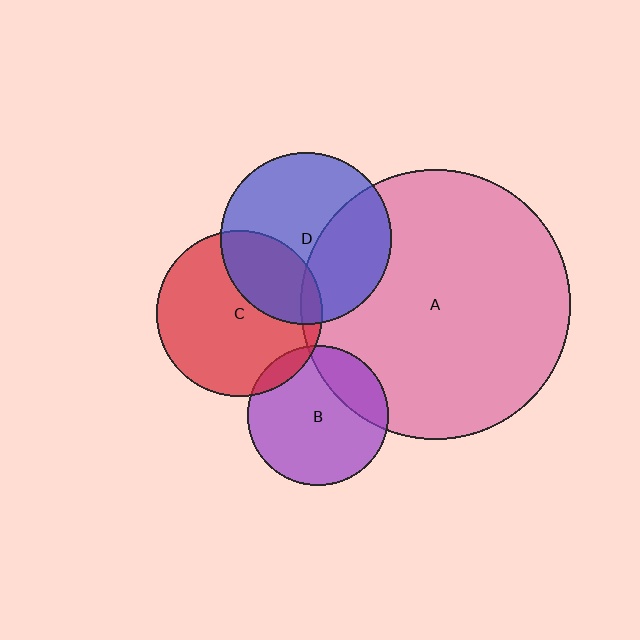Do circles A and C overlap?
Yes.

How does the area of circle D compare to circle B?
Approximately 1.5 times.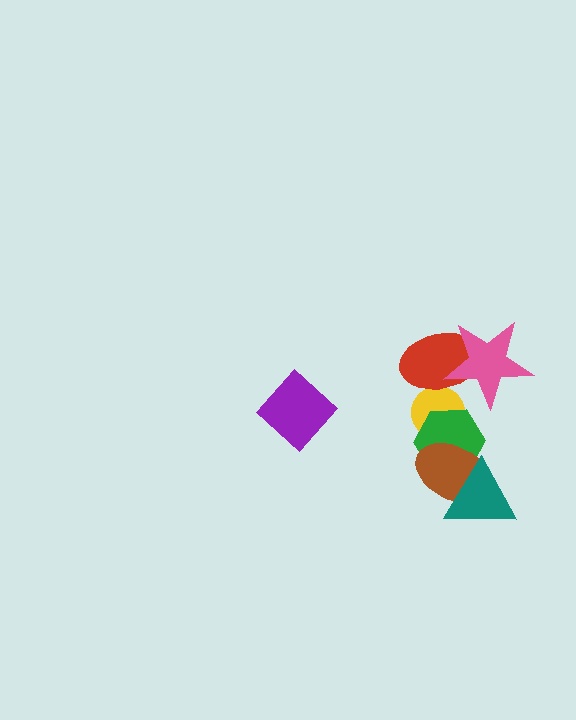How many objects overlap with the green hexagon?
3 objects overlap with the green hexagon.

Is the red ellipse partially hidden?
Yes, it is partially covered by another shape.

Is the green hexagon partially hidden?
Yes, it is partially covered by another shape.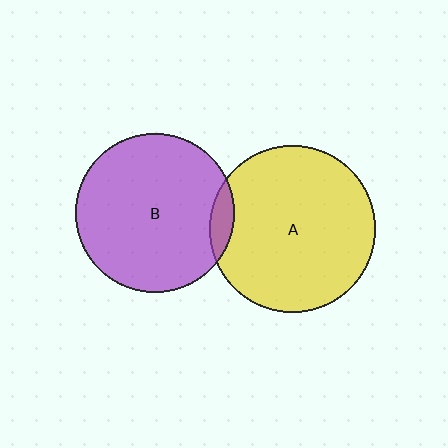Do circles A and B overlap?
Yes.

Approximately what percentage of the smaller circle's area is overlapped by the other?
Approximately 5%.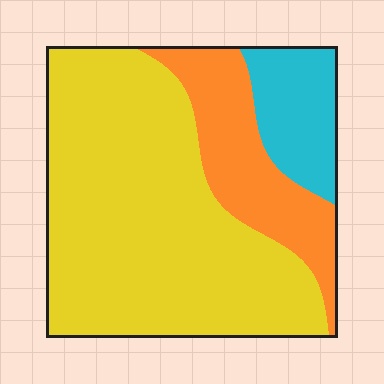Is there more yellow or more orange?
Yellow.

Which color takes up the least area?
Cyan, at roughly 15%.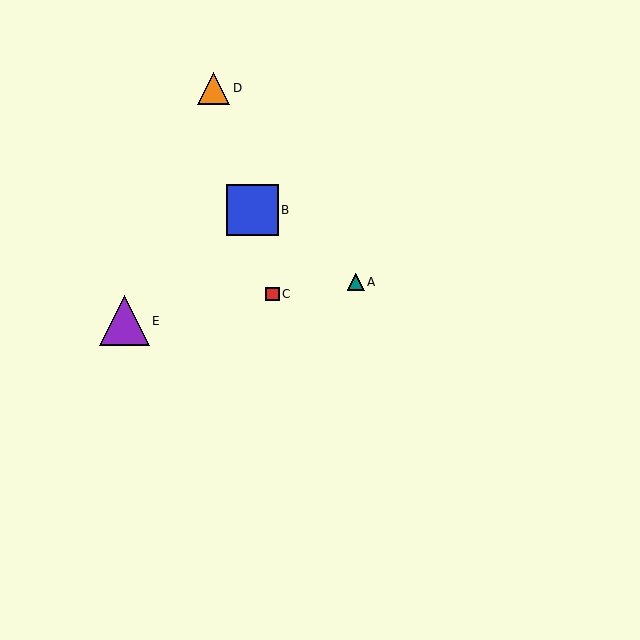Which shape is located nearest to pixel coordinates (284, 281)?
The red square (labeled C) at (272, 294) is nearest to that location.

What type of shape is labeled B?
Shape B is a blue square.